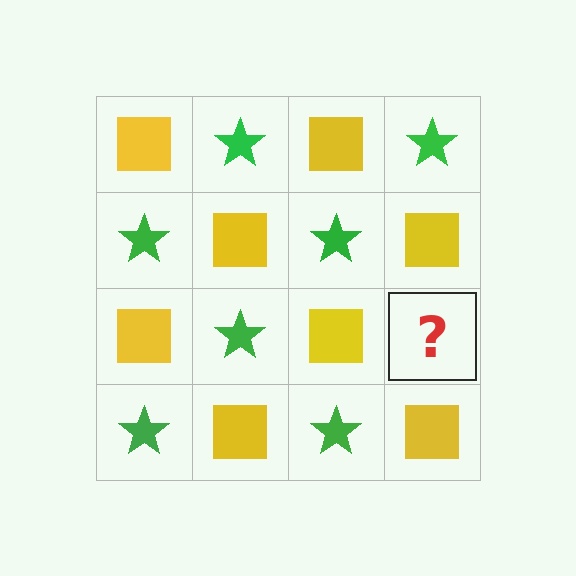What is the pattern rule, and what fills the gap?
The rule is that it alternates yellow square and green star in a checkerboard pattern. The gap should be filled with a green star.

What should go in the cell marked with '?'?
The missing cell should contain a green star.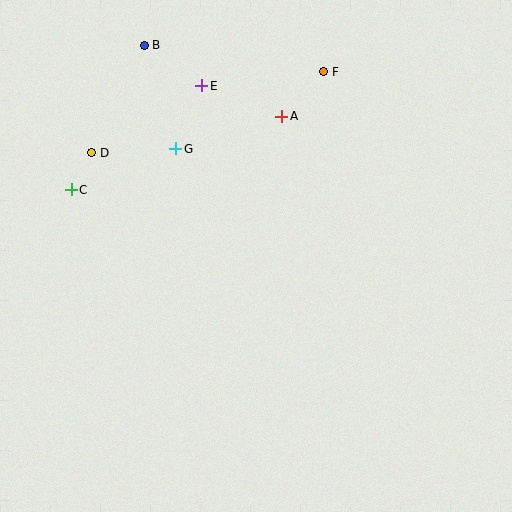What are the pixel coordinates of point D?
Point D is at (92, 153).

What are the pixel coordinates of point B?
Point B is at (144, 45).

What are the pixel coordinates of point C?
Point C is at (71, 190).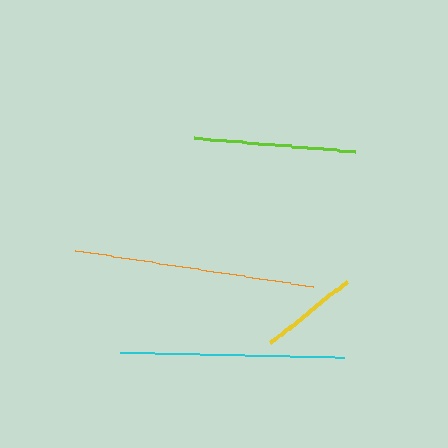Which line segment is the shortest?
The yellow line is the shortest at approximately 97 pixels.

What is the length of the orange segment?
The orange segment is approximately 240 pixels long.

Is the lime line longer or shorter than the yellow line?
The lime line is longer than the yellow line.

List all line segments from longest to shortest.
From longest to shortest: orange, cyan, lime, yellow.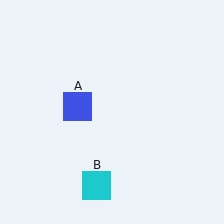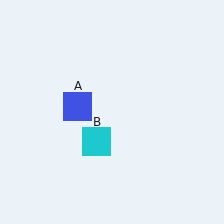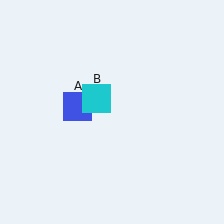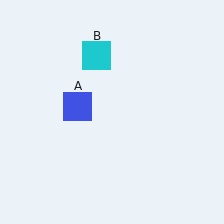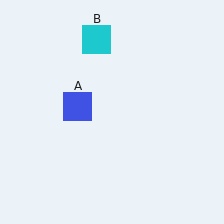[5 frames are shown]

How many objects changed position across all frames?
1 object changed position: cyan square (object B).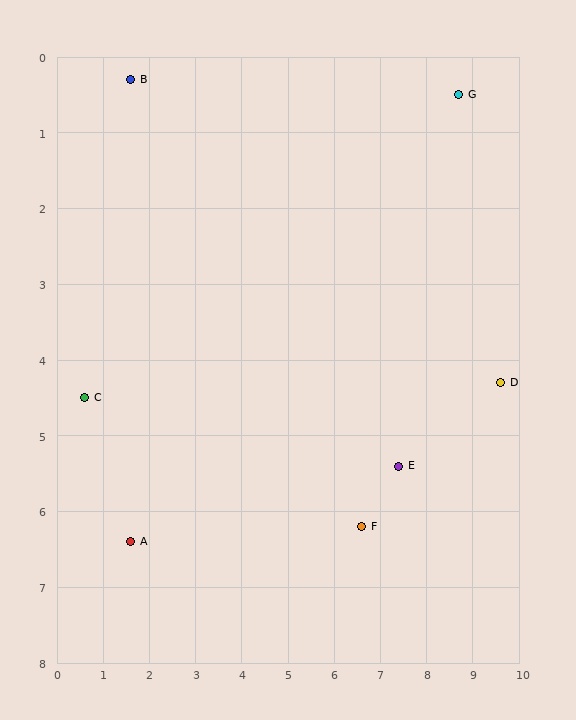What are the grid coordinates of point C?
Point C is at approximately (0.6, 4.5).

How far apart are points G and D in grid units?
Points G and D are about 3.9 grid units apart.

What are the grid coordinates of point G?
Point G is at approximately (8.7, 0.5).